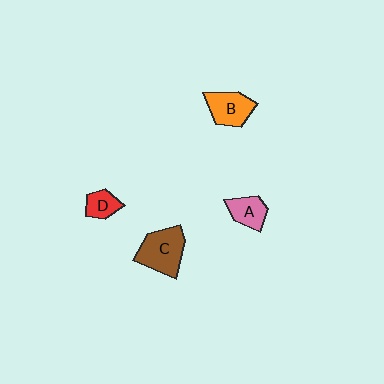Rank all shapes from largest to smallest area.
From largest to smallest: C (brown), B (orange), A (pink), D (red).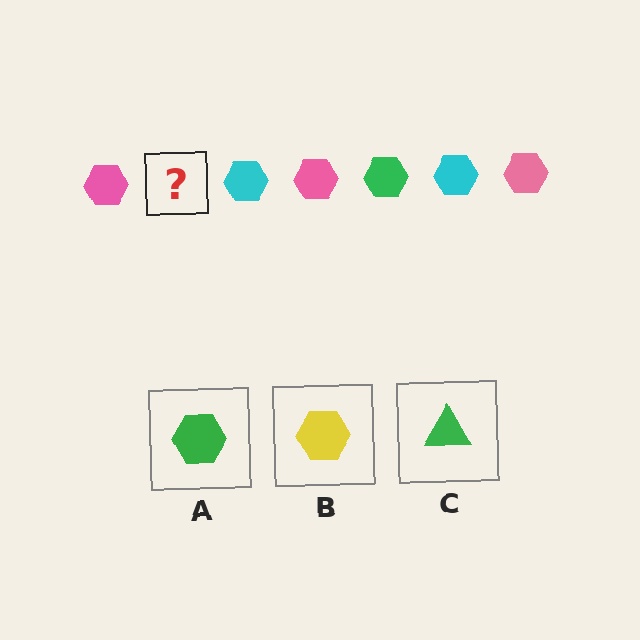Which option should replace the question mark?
Option A.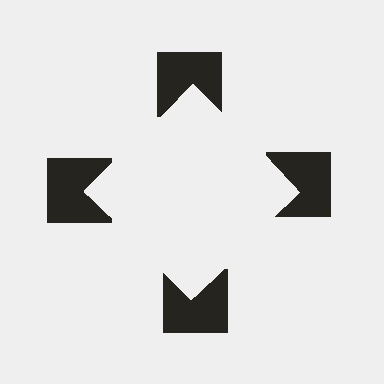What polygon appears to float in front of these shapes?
An illusory square — its edges are inferred from the aligned wedge cuts in the notched squares, not physically drawn.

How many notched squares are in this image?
There are 4 — one at each vertex of the illusory square.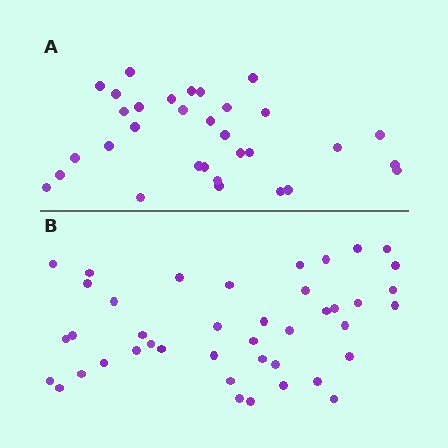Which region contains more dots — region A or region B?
Region B (the bottom region) has more dots.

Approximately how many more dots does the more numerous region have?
Region B has roughly 10 or so more dots than region A.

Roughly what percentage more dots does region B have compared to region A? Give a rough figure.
About 30% more.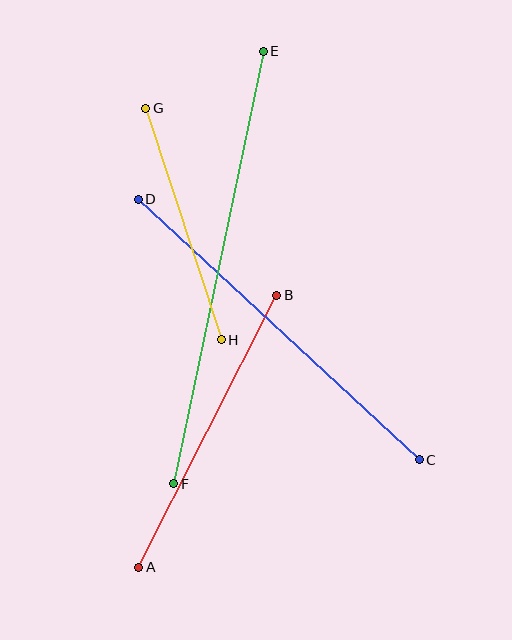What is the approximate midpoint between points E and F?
The midpoint is at approximately (218, 268) pixels.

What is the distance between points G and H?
The distance is approximately 244 pixels.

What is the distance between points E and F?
The distance is approximately 442 pixels.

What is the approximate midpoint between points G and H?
The midpoint is at approximately (183, 224) pixels.